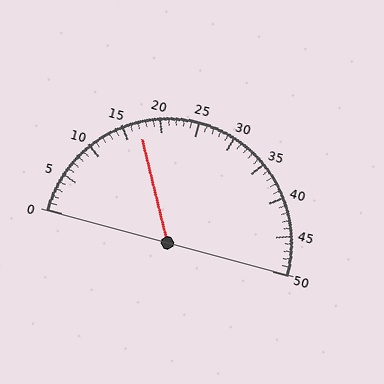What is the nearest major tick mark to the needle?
The nearest major tick mark is 15.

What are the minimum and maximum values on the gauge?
The gauge ranges from 0 to 50.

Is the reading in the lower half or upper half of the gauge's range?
The reading is in the lower half of the range (0 to 50).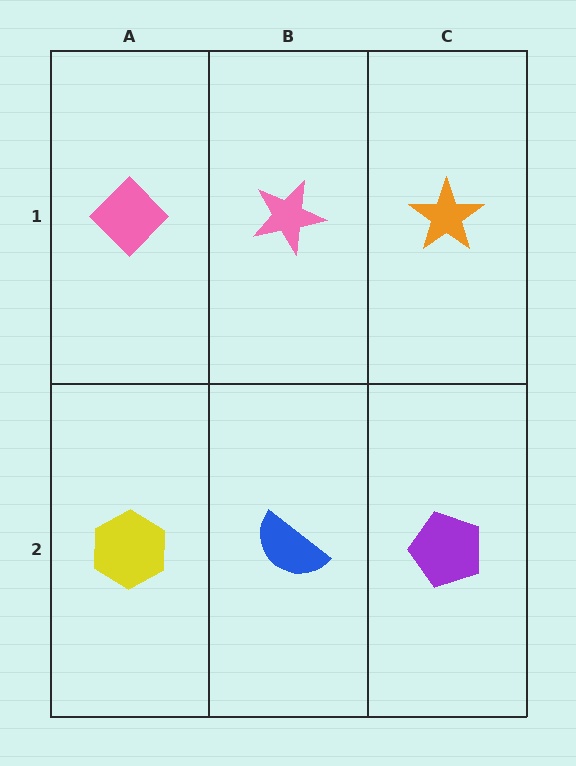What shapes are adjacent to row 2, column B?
A pink star (row 1, column B), a yellow hexagon (row 2, column A), a purple pentagon (row 2, column C).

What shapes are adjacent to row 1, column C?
A purple pentagon (row 2, column C), a pink star (row 1, column B).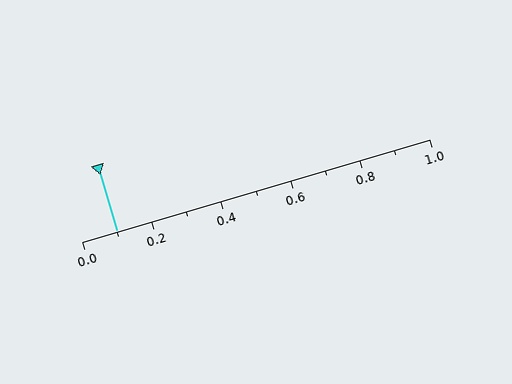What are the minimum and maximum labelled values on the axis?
The axis runs from 0.0 to 1.0.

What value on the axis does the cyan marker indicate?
The marker indicates approximately 0.1.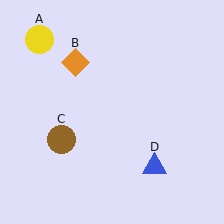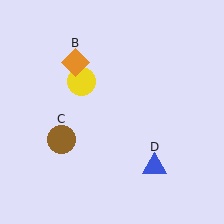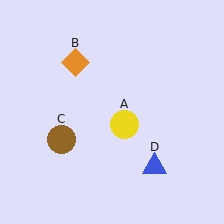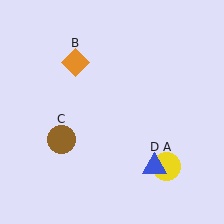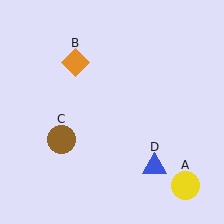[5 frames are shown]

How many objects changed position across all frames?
1 object changed position: yellow circle (object A).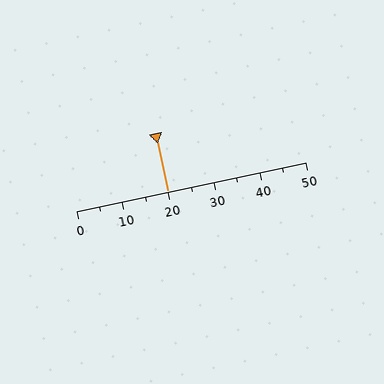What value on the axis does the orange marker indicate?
The marker indicates approximately 20.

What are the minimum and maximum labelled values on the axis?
The axis runs from 0 to 50.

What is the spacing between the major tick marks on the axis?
The major ticks are spaced 10 apart.